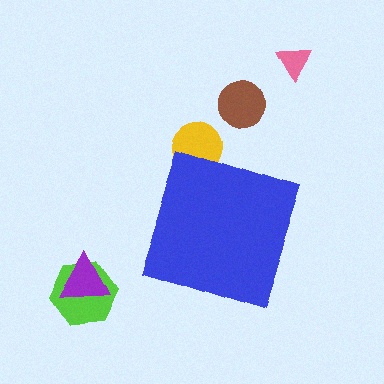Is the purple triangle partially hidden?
No, the purple triangle is fully visible.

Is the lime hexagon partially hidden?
No, the lime hexagon is fully visible.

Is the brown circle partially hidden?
No, the brown circle is fully visible.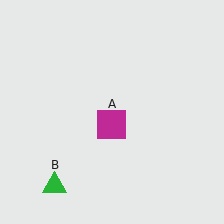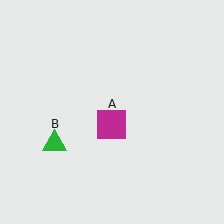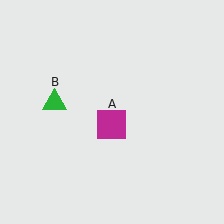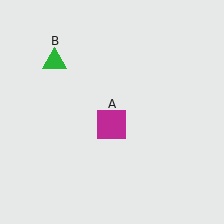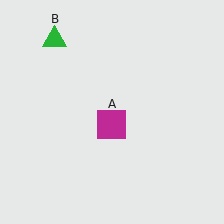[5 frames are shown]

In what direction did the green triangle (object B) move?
The green triangle (object B) moved up.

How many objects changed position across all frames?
1 object changed position: green triangle (object B).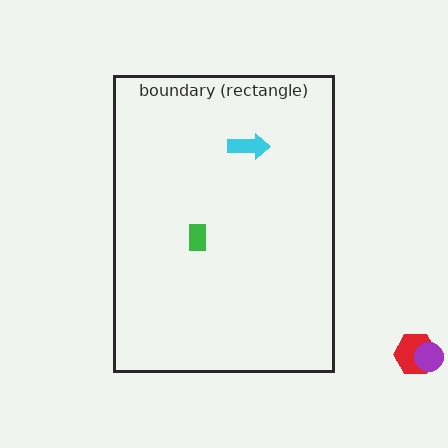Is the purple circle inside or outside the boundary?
Outside.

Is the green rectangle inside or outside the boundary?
Inside.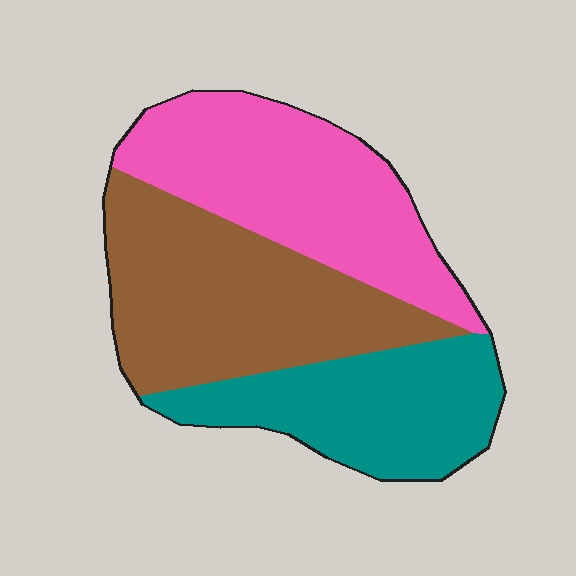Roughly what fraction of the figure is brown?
Brown covers about 40% of the figure.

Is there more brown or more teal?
Brown.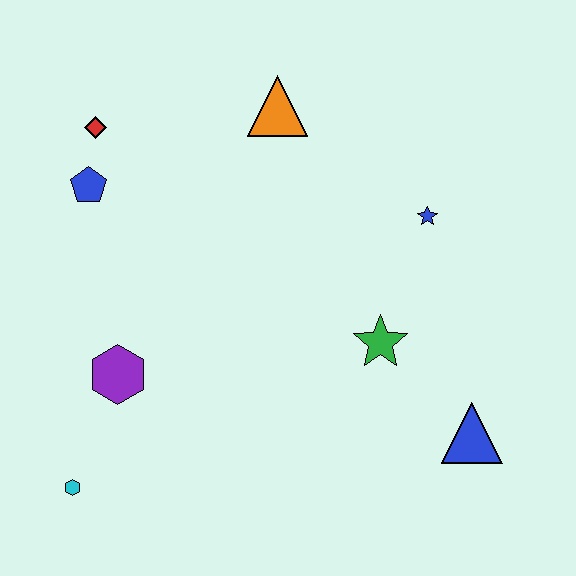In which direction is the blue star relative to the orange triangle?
The blue star is to the right of the orange triangle.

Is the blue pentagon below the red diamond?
Yes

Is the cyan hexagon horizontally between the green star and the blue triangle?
No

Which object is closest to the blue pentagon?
The red diamond is closest to the blue pentagon.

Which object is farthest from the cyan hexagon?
The blue star is farthest from the cyan hexagon.